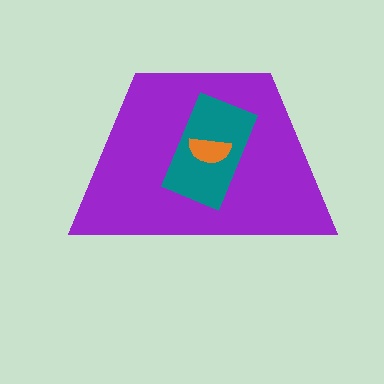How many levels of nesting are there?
3.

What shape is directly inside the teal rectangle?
The orange semicircle.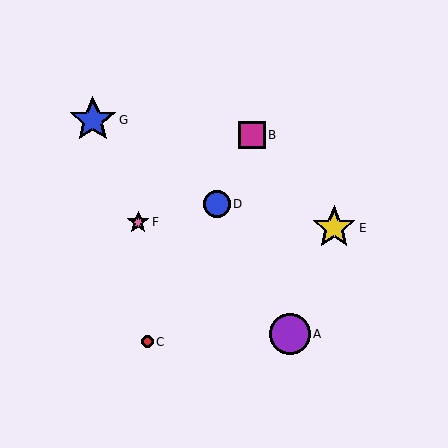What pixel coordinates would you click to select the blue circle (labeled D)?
Click at (217, 204) to select the blue circle D.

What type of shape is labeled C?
Shape C is a red circle.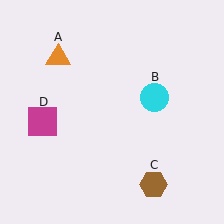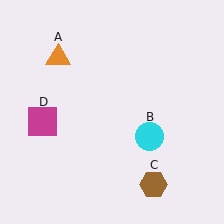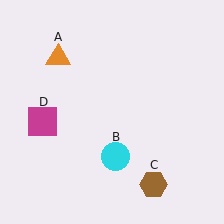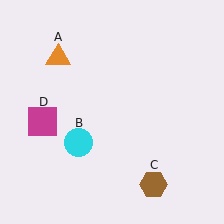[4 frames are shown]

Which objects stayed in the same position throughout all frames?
Orange triangle (object A) and brown hexagon (object C) and magenta square (object D) remained stationary.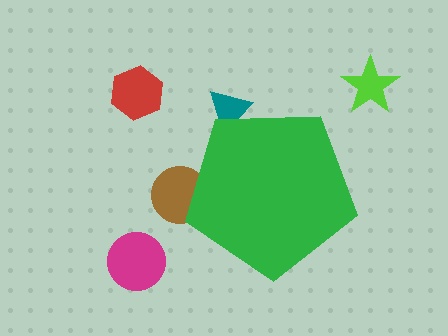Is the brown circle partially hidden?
Yes, the brown circle is partially hidden behind the green pentagon.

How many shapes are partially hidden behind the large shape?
2 shapes are partially hidden.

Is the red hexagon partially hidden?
No, the red hexagon is fully visible.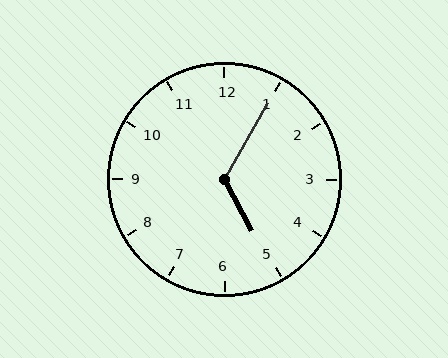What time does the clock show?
5:05.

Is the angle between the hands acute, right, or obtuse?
It is obtuse.